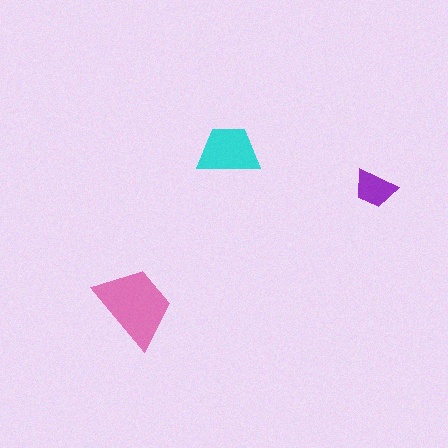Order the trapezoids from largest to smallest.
the pink one, the cyan one, the purple one.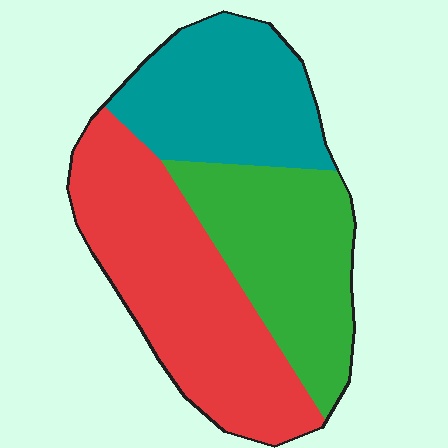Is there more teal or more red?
Red.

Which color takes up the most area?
Red, at roughly 40%.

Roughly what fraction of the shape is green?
Green covers 30% of the shape.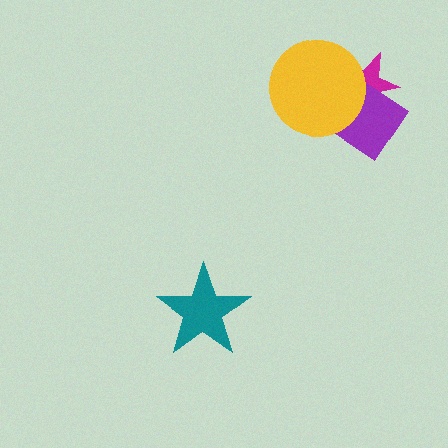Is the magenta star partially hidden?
Yes, it is partially covered by another shape.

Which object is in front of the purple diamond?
The yellow circle is in front of the purple diamond.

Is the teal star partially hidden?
No, no other shape covers it.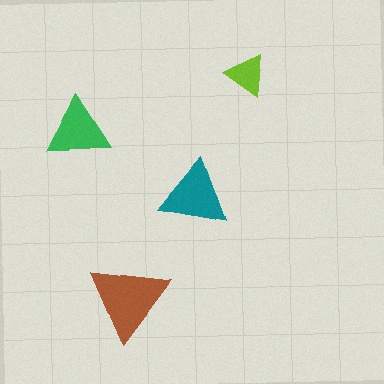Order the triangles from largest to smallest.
the brown one, the teal one, the green one, the lime one.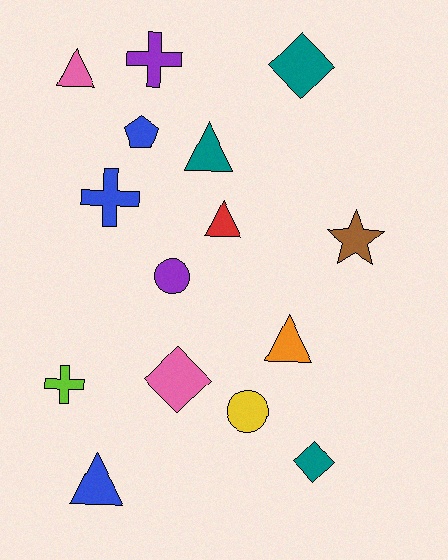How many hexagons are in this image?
There are no hexagons.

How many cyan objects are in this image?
There are no cyan objects.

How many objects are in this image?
There are 15 objects.